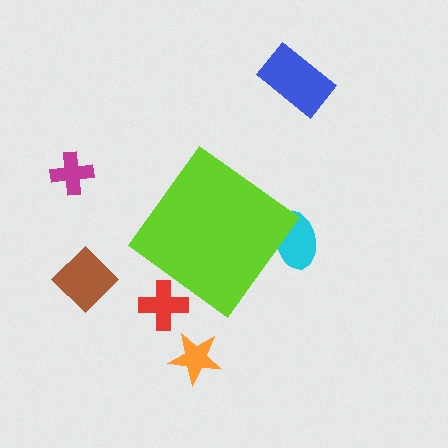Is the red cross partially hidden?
Yes, the red cross is partially hidden behind the lime diamond.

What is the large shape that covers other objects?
A lime diamond.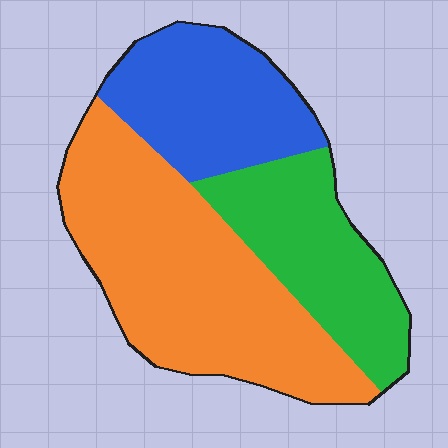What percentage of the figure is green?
Green takes up about one quarter (1/4) of the figure.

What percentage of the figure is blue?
Blue covers around 25% of the figure.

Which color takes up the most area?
Orange, at roughly 50%.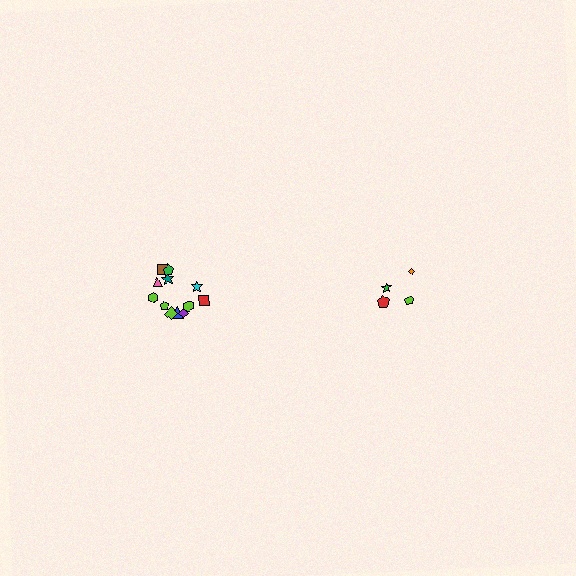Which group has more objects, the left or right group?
The left group.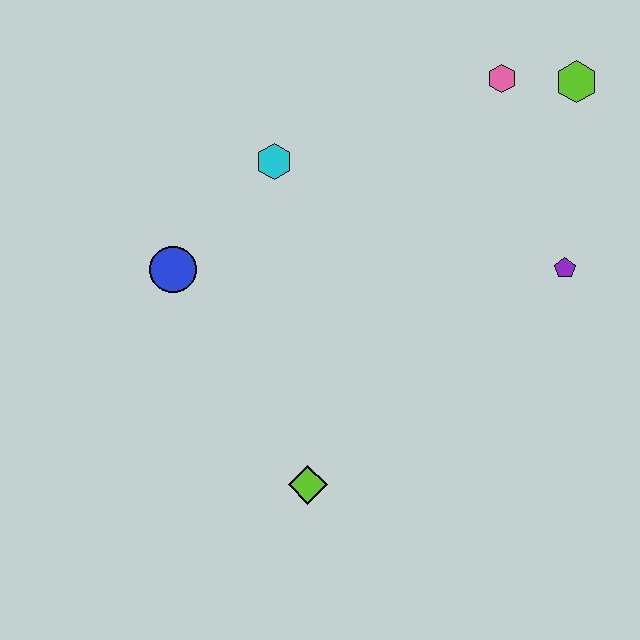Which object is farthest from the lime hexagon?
The lime diamond is farthest from the lime hexagon.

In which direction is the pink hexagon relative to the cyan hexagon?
The pink hexagon is to the right of the cyan hexagon.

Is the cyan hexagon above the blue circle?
Yes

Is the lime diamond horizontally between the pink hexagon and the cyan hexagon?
Yes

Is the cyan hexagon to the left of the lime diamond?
Yes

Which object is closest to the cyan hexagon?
The blue circle is closest to the cyan hexagon.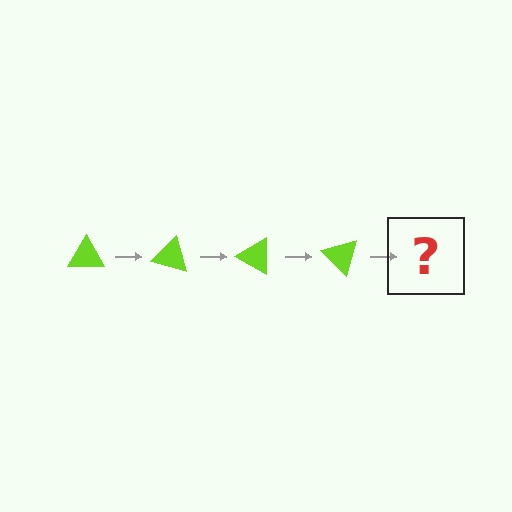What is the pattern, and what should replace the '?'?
The pattern is that the triangle rotates 15 degrees each step. The '?' should be a lime triangle rotated 60 degrees.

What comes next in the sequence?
The next element should be a lime triangle rotated 60 degrees.